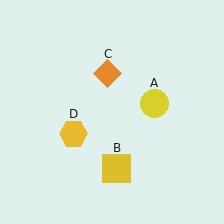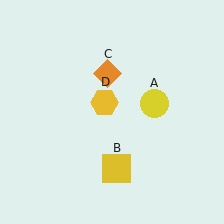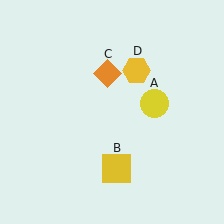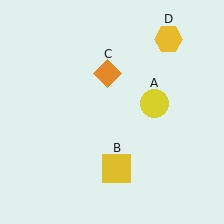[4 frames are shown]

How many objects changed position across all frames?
1 object changed position: yellow hexagon (object D).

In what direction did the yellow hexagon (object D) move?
The yellow hexagon (object D) moved up and to the right.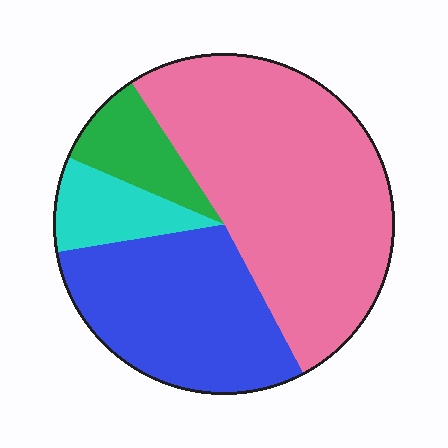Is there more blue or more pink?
Pink.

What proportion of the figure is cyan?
Cyan takes up less than a quarter of the figure.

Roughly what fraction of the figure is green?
Green covers roughly 10% of the figure.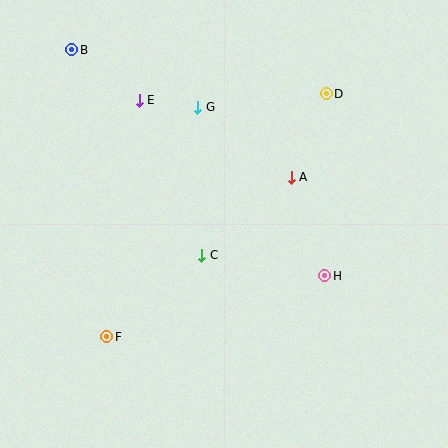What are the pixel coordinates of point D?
Point D is at (326, 94).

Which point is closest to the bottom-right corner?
Point H is closest to the bottom-right corner.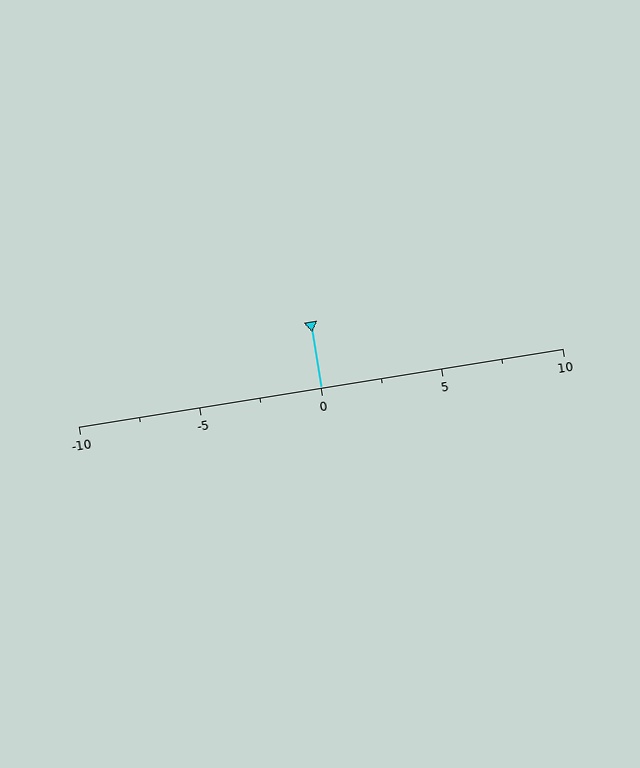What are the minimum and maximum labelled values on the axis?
The axis runs from -10 to 10.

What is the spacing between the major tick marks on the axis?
The major ticks are spaced 5 apart.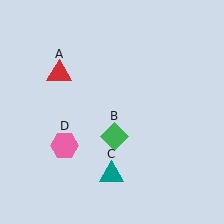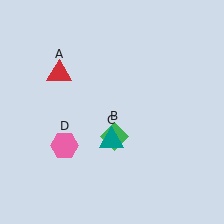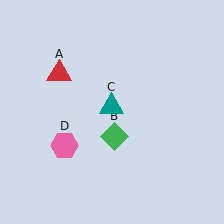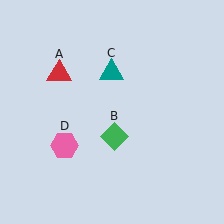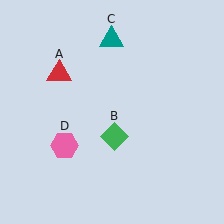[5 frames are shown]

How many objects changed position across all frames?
1 object changed position: teal triangle (object C).